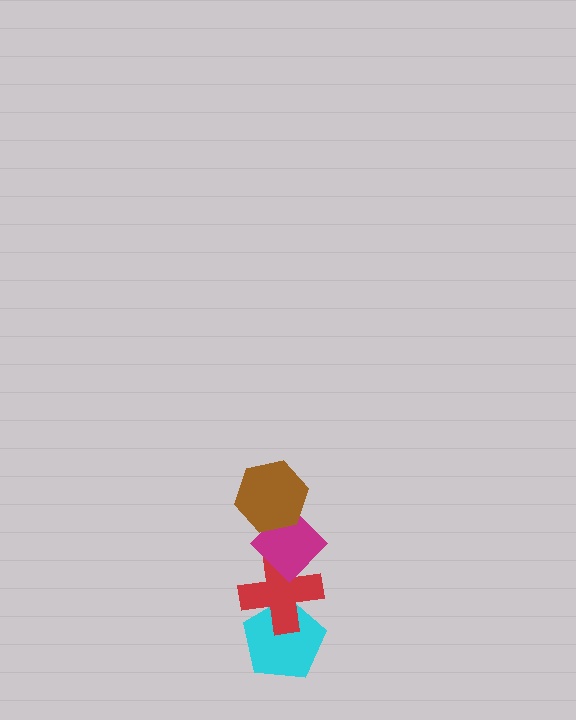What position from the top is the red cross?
The red cross is 3rd from the top.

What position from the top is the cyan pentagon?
The cyan pentagon is 4th from the top.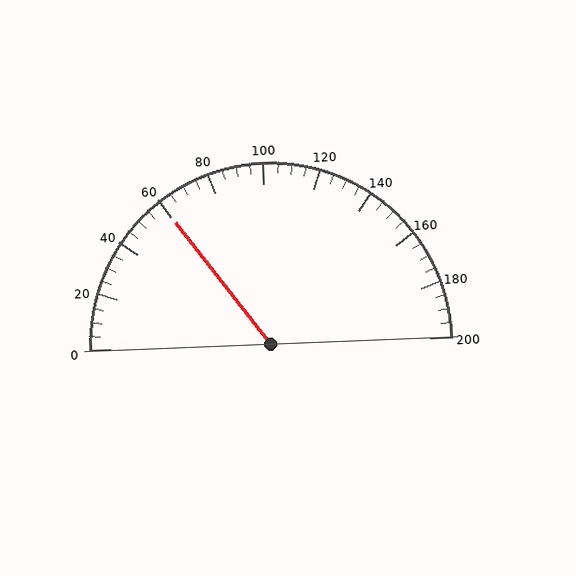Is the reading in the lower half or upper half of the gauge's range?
The reading is in the lower half of the range (0 to 200).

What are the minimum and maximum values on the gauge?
The gauge ranges from 0 to 200.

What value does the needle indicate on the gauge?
The needle indicates approximately 60.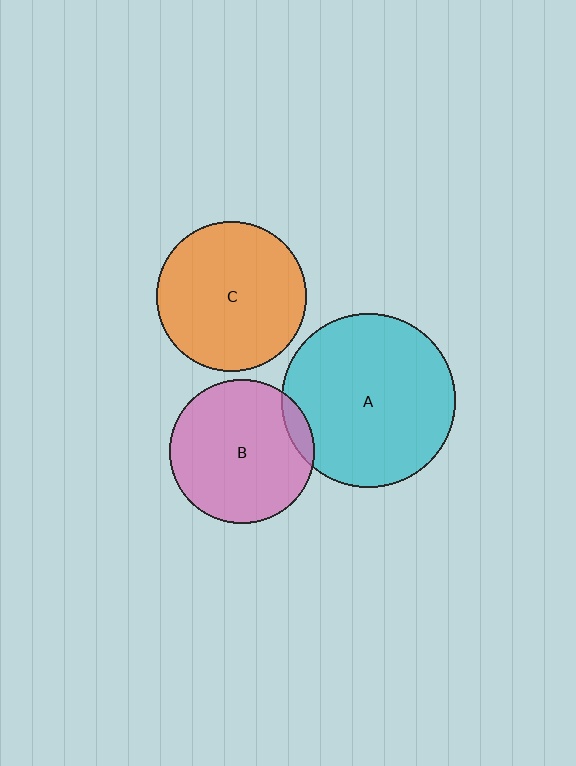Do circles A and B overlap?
Yes.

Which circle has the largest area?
Circle A (cyan).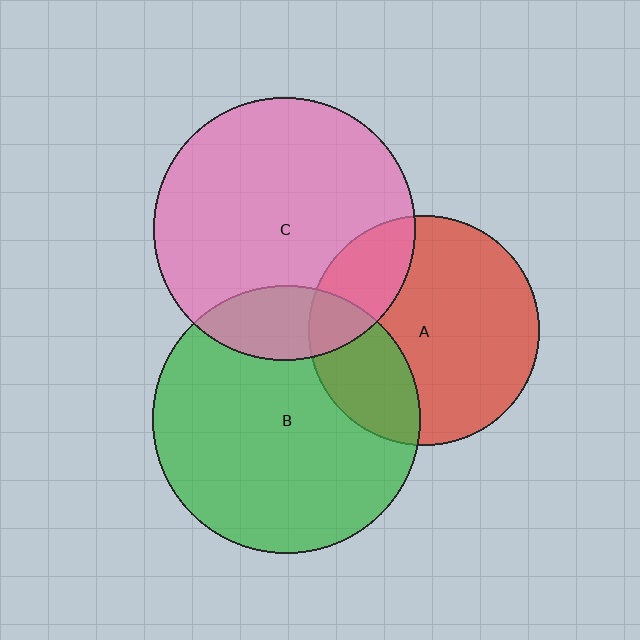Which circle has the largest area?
Circle B (green).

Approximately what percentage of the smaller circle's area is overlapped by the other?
Approximately 25%.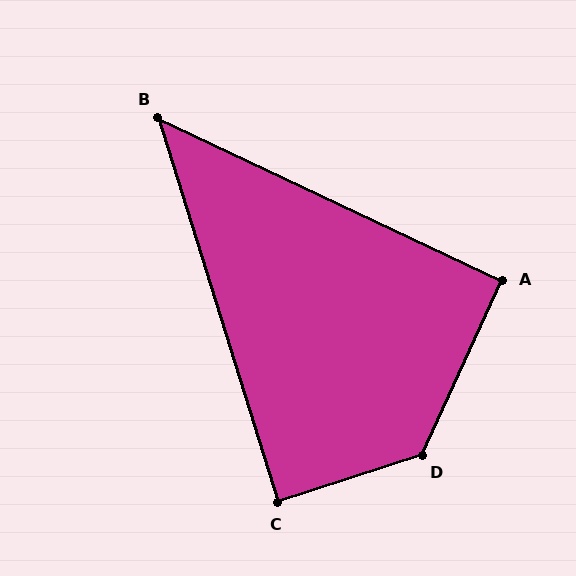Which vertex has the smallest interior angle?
B, at approximately 47 degrees.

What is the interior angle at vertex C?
Approximately 89 degrees (approximately right).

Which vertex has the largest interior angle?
D, at approximately 133 degrees.